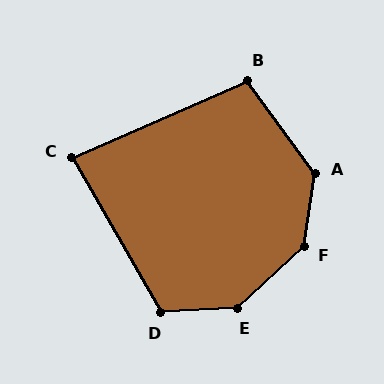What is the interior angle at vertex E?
Approximately 140 degrees (obtuse).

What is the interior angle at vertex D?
Approximately 116 degrees (obtuse).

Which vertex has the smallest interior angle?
C, at approximately 84 degrees.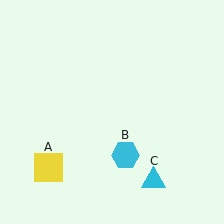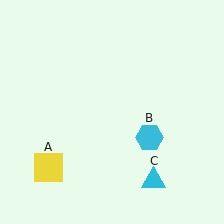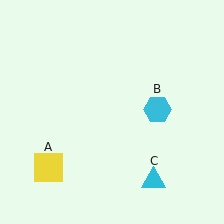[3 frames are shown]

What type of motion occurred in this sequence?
The cyan hexagon (object B) rotated counterclockwise around the center of the scene.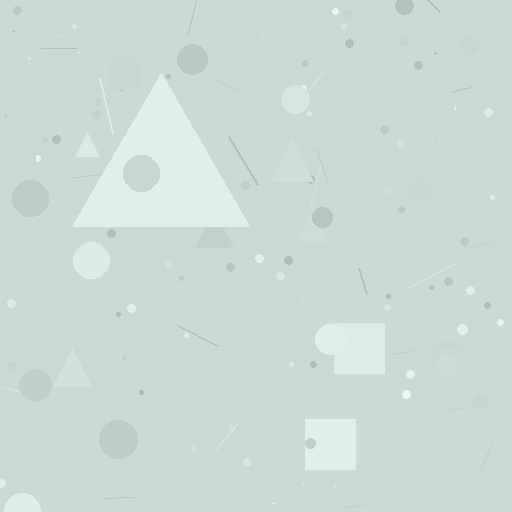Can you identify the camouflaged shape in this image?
The camouflaged shape is a triangle.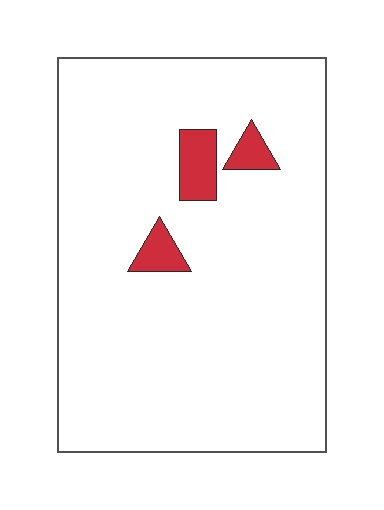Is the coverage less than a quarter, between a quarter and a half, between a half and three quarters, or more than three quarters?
Less than a quarter.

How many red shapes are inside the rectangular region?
3.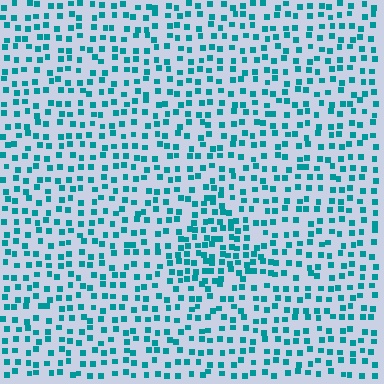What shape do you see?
I see a triangle.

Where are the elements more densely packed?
The elements are more densely packed inside the triangle boundary.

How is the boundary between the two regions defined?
The boundary is defined by a change in element density (approximately 1.7x ratio). All elements are the same color, size, and shape.